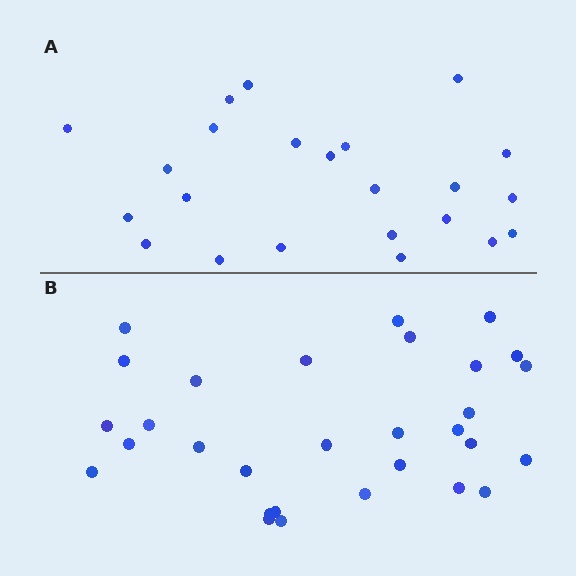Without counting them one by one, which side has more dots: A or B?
Region B (the bottom region) has more dots.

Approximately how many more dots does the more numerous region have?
Region B has roughly 8 or so more dots than region A.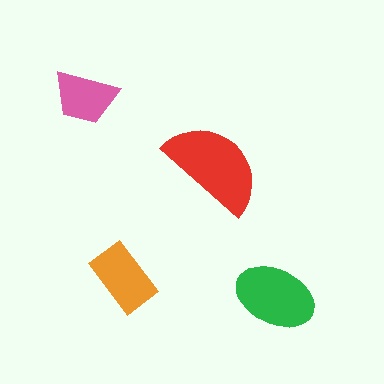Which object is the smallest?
The pink trapezoid.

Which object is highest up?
The pink trapezoid is topmost.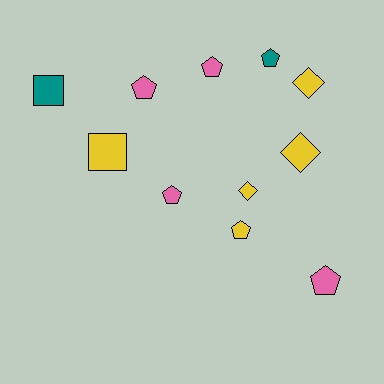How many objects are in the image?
There are 11 objects.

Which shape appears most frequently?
Pentagon, with 6 objects.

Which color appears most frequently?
Yellow, with 5 objects.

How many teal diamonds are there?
There are no teal diamonds.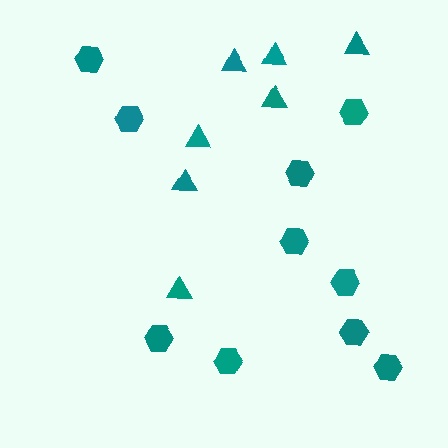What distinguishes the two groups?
There are 2 groups: one group of triangles (7) and one group of hexagons (10).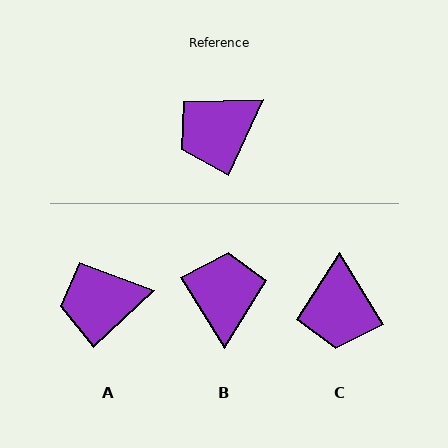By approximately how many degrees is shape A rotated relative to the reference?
Approximately 22 degrees clockwise.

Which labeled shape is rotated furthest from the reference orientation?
B, about 124 degrees away.